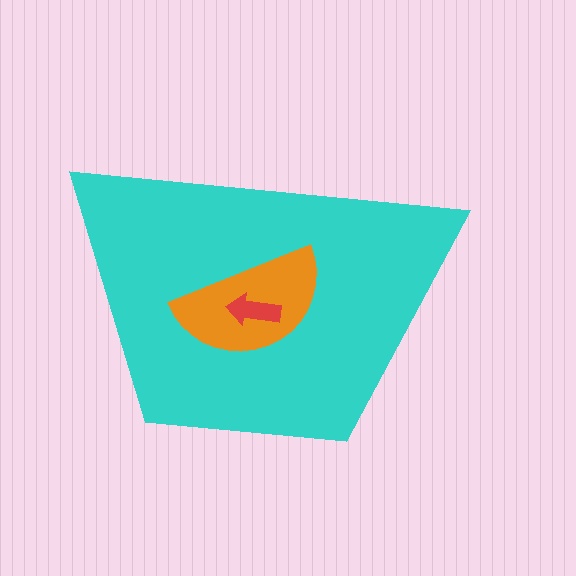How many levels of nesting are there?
3.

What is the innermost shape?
The red arrow.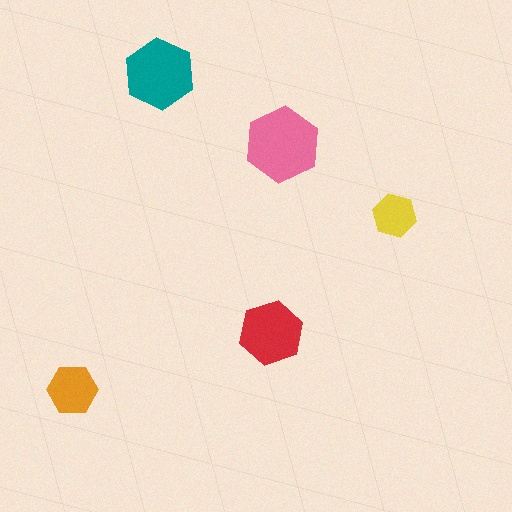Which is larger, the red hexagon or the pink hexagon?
The pink one.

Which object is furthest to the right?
The yellow hexagon is rightmost.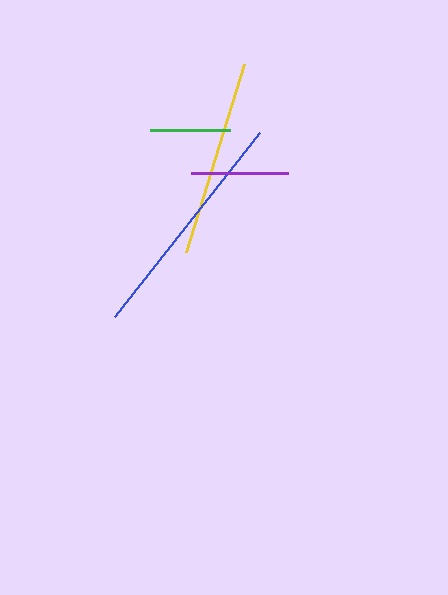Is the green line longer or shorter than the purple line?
The purple line is longer than the green line.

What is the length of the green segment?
The green segment is approximately 80 pixels long.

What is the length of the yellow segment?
The yellow segment is approximately 197 pixels long.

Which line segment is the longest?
The blue line is the longest at approximately 234 pixels.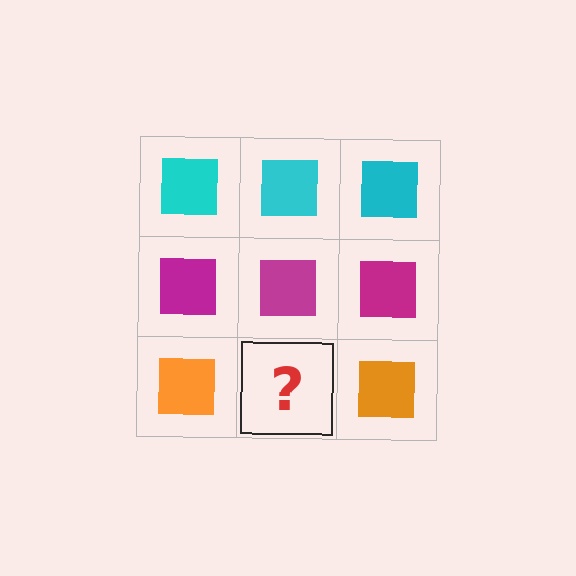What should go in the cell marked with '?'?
The missing cell should contain an orange square.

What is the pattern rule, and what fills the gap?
The rule is that each row has a consistent color. The gap should be filled with an orange square.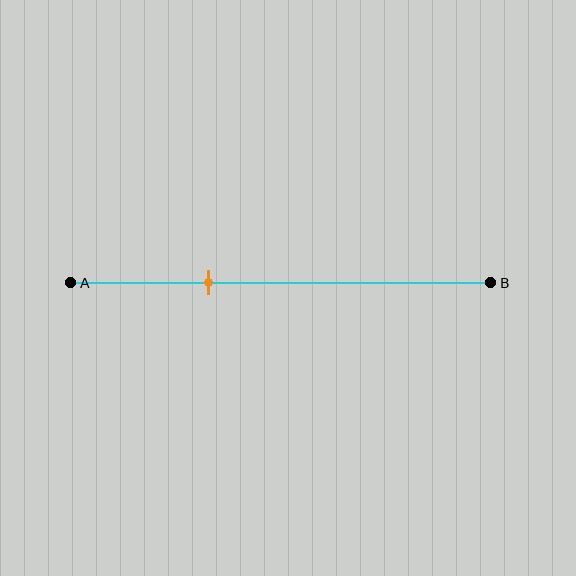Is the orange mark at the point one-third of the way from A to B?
Yes, the mark is approximately at the one-third point.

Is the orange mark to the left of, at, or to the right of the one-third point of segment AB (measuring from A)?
The orange mark is approximately at the one-third point of segment AB.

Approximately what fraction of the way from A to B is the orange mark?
The orange mark is approximately 35% of the way from A to B.